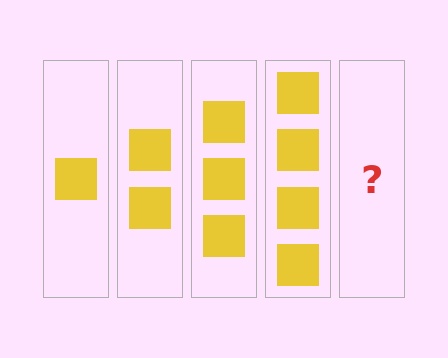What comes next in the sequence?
The next element should be 5 squares.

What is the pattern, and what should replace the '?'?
The pattern is that each step adds one more square. The '?' should be 5 squares.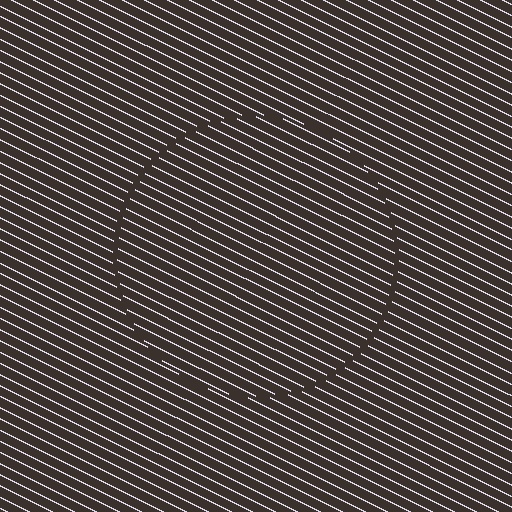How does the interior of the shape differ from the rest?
The interior of the shape contains the same grating, shifted by half a period — the contour is defined by the phase discontinuity where line-ends from the inner and outer gratings abut.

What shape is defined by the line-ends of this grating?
An illusory circle. The interior of the shape contains the same grating, shifted by half a period — the contour is defined by the phase discontinuity where line-ends from the inner and outer gratings abut.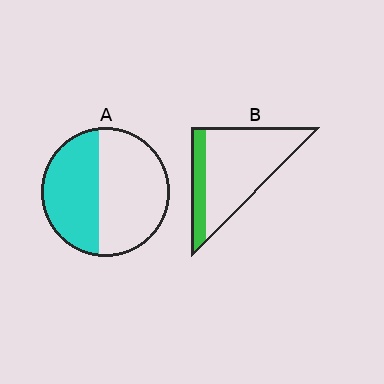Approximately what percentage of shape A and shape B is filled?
A is approximately 45% and B is approximately 20%.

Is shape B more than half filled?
No.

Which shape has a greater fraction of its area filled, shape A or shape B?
Shape A.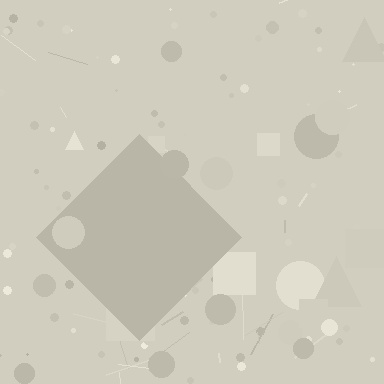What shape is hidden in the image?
A diamond is hidden in the image.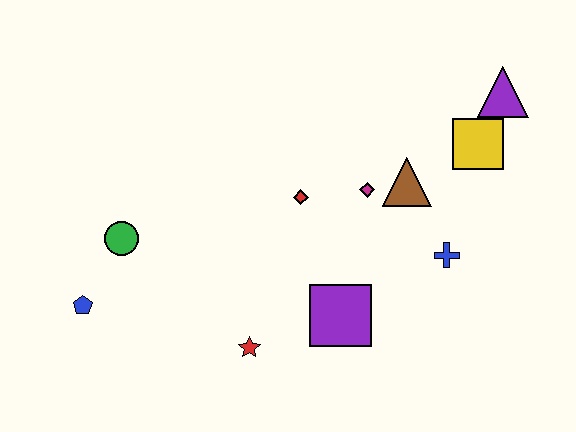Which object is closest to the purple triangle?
The yellow square is closest to the purple triangle.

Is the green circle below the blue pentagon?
No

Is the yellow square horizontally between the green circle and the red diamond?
No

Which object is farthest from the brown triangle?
The blue pentagon is farthest from the brown triangle.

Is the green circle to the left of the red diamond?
Yes